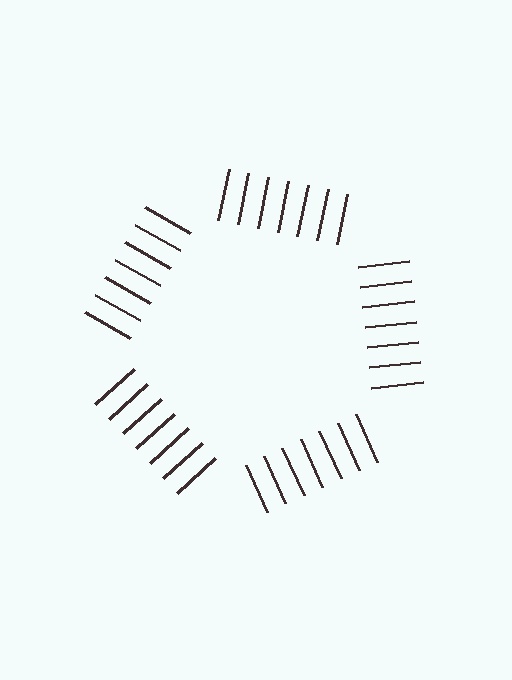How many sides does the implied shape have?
5 sides — the line-ends trace a pentagon.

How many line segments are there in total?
35 — 7 along each of the 5 edges.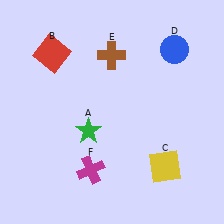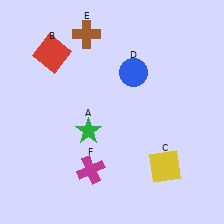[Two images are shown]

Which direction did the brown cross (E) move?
The brown cross (E) moved left.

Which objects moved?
The objects that moved are: the blue circle (D), the brown cross (E).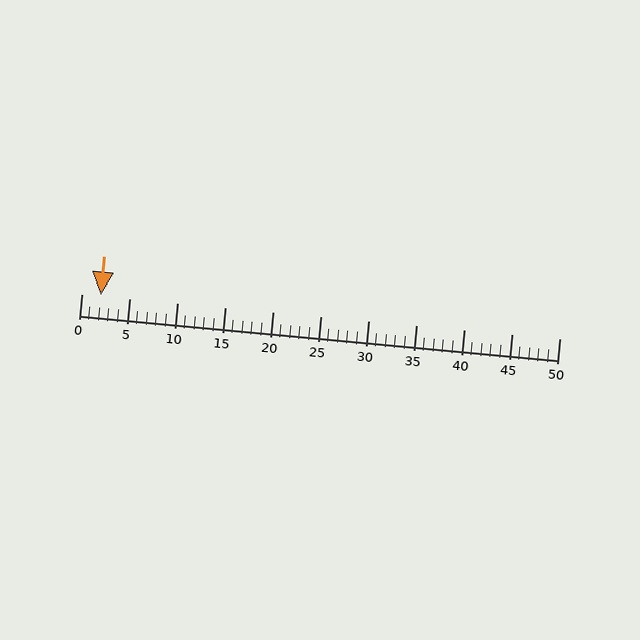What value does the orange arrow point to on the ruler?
The orange arrow points to approximately 2.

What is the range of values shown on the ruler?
The ruler shows values from 0 to 50.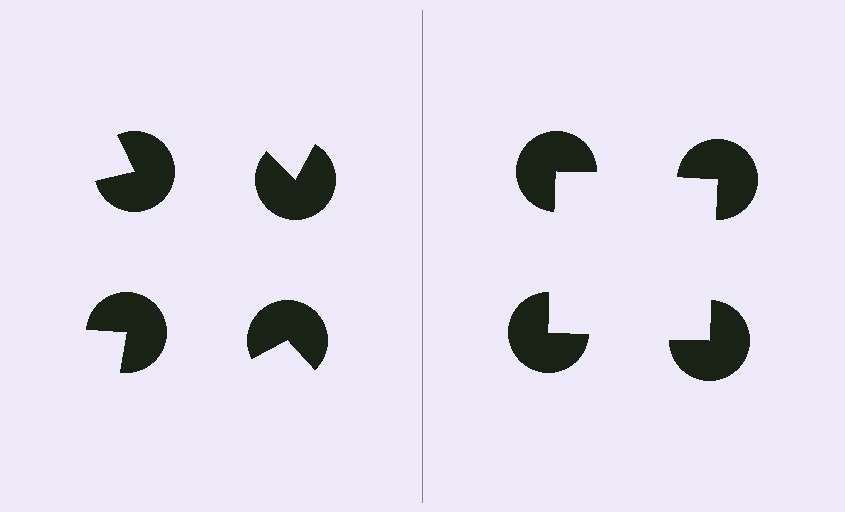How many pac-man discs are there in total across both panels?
8 — 4 on each side.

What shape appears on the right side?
An illusory square.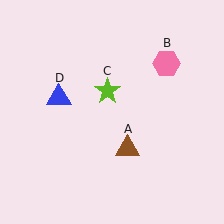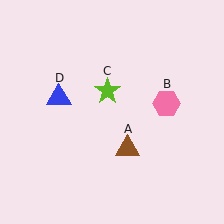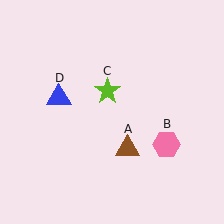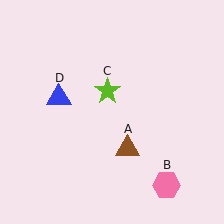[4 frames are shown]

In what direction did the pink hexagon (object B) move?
The pink hexagon (object B) moved down.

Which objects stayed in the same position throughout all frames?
Brown triangle (object A) and lime star (object C) and blue triangle (object D) remained stationary.